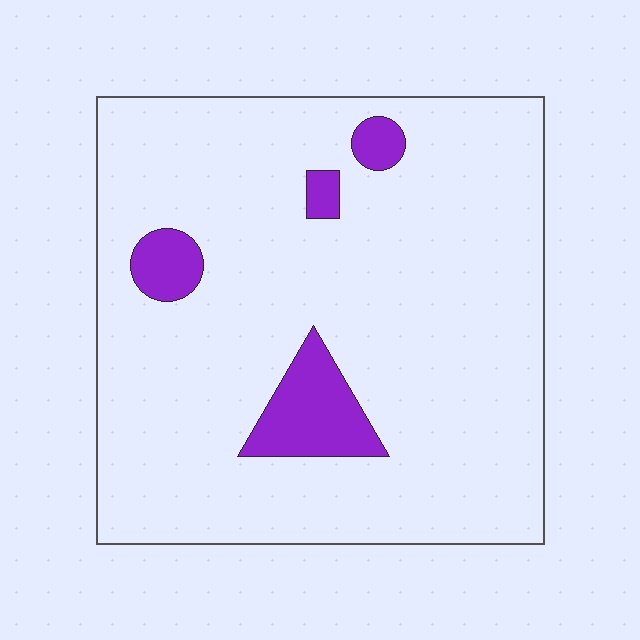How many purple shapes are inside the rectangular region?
4.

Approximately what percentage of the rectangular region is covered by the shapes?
Approximately 10%.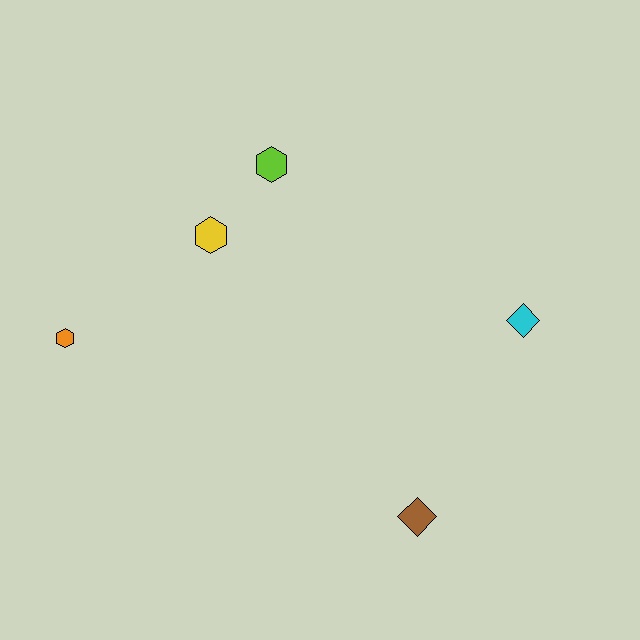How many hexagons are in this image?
There are 3 hexagons.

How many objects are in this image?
There are 5 objects.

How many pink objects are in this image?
There are no pink objects.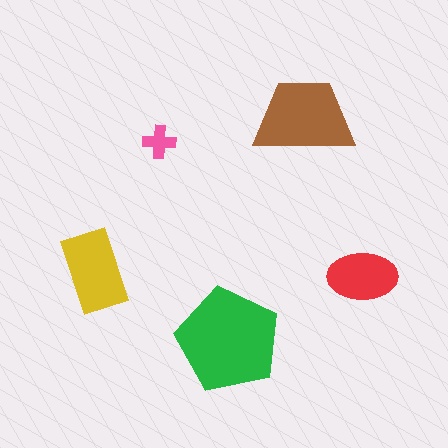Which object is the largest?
The green pentagon.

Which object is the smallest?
The pink cross.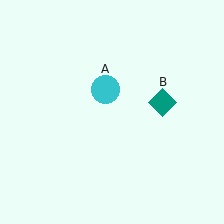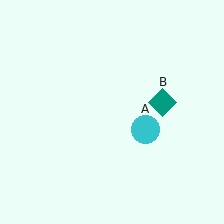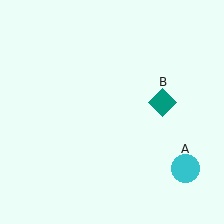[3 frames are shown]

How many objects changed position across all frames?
1 object changed position: cyan circle (object A).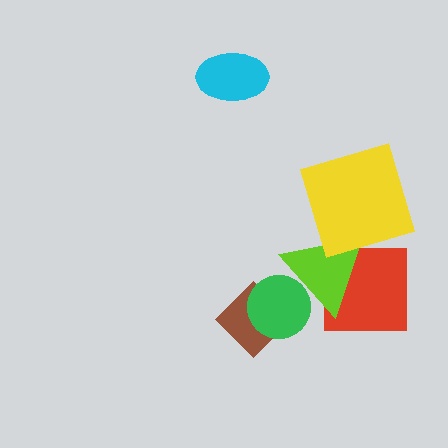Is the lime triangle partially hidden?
Yes, it is partially covered by another shape.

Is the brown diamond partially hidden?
Yes, it is partially covered by another shape.